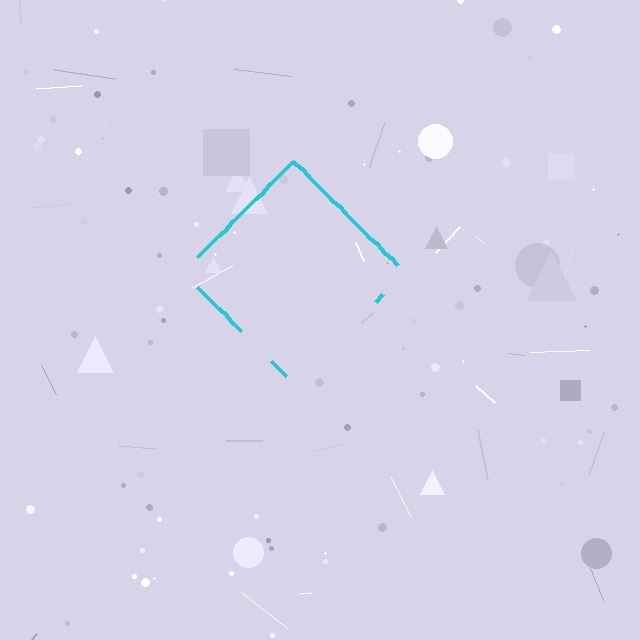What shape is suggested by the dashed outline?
The dashed outline suggests a diamond.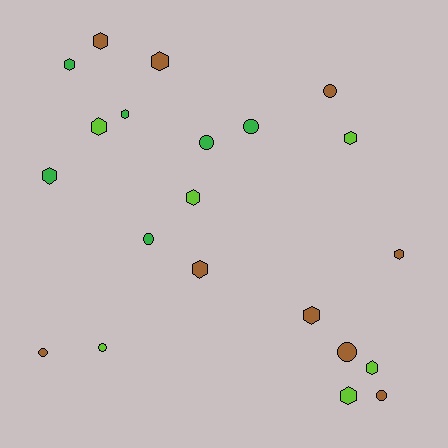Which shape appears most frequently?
Hexagon, with 13 objects.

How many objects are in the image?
There are 21 objects.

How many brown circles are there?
There are 4 brown circles.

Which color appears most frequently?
Brown, with 9 objects.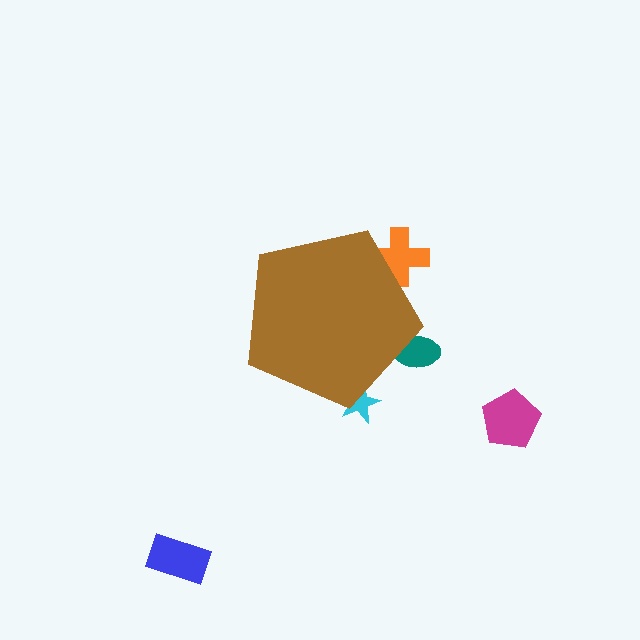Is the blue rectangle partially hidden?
No, the blue rectangle is fully visible.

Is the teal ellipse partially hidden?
Yes, the teal ellipse is partially hidden behind the brown pentagon.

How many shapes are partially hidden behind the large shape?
3 shapes are partially hidden.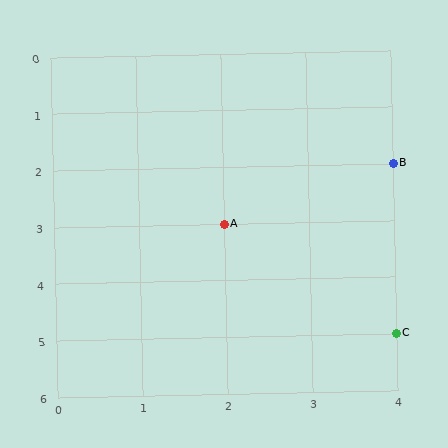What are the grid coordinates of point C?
Point C is at grid coordinates (4, 5).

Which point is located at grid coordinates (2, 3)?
Point A is at (2, 3).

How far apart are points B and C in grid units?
Points B and C are 3 rows apart.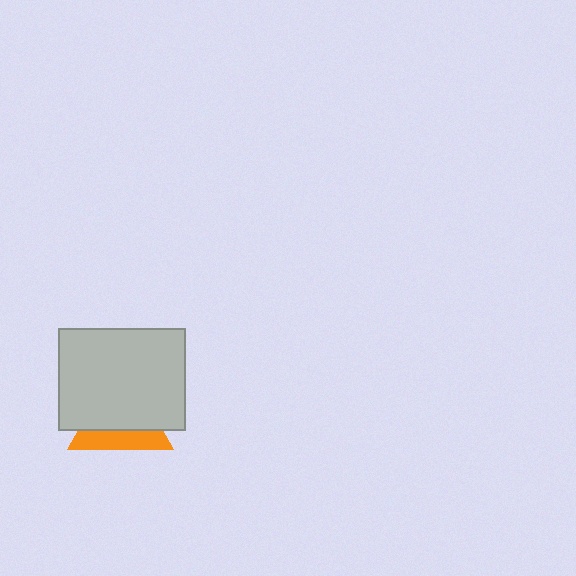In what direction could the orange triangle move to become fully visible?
The orange triangle could move down. That would shift it out from behind the light gray rectangle entirely.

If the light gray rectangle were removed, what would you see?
You would see the complete orange triangle.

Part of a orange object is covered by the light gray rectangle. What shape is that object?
It is a triangle.